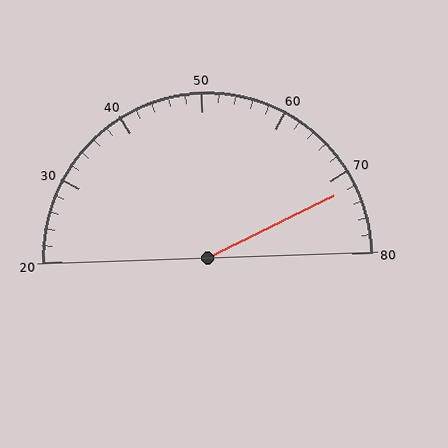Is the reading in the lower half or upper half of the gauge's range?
The reading is in the upper half of the range (20 to 80).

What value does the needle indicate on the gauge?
The needle indicates approximately 72.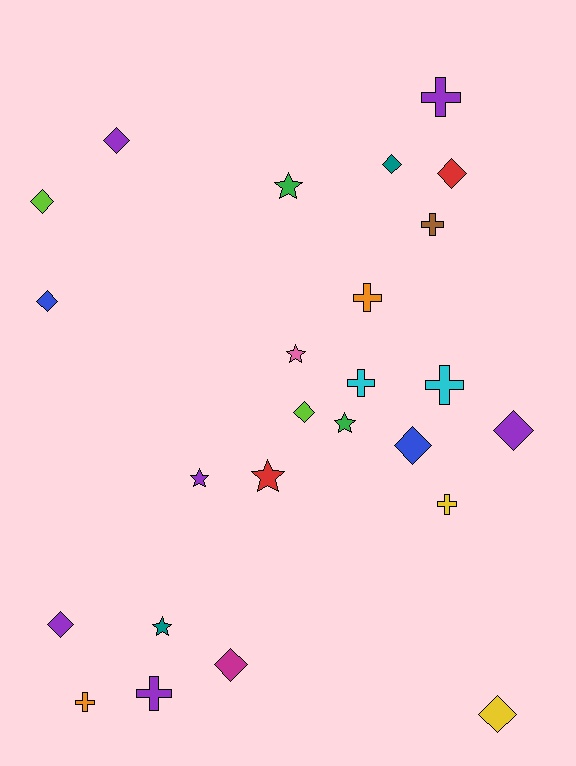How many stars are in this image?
There are 6 stars.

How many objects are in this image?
There are 25 objects.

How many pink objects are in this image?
There is 1 pink object.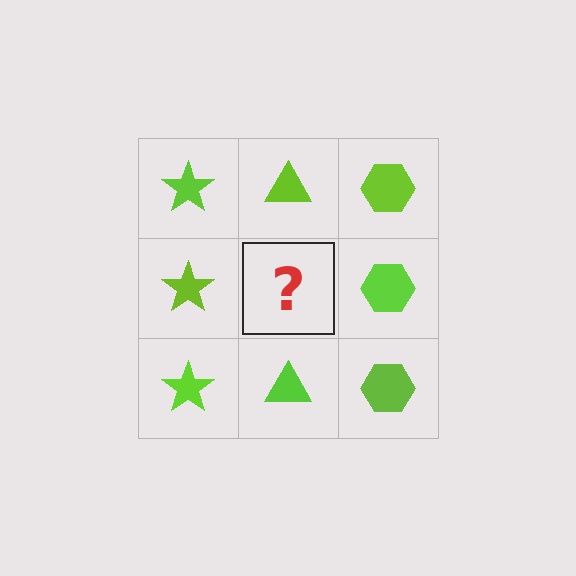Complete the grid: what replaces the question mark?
The question mark should be replaced with a lime triangle.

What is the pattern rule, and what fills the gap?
The rule is that each column has a consistent shape. The gap should be filled with a lime triangle.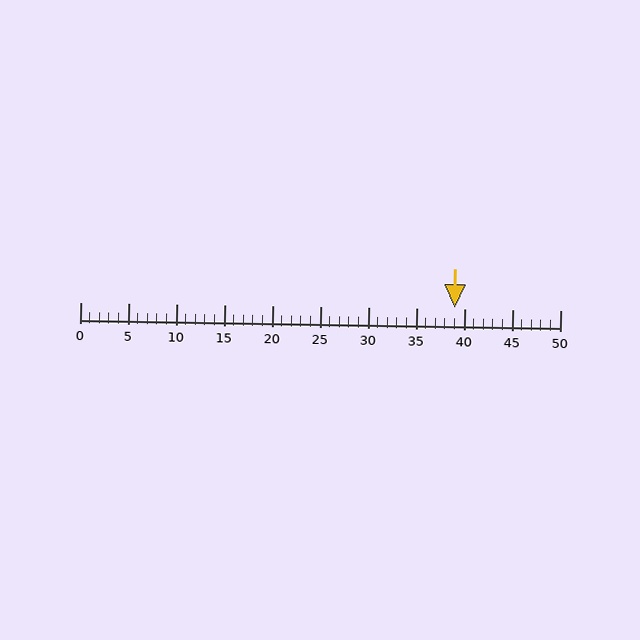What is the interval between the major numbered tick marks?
The major tick marks are spaced 5 units apart.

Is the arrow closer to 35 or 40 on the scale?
The arrow is closer to 40.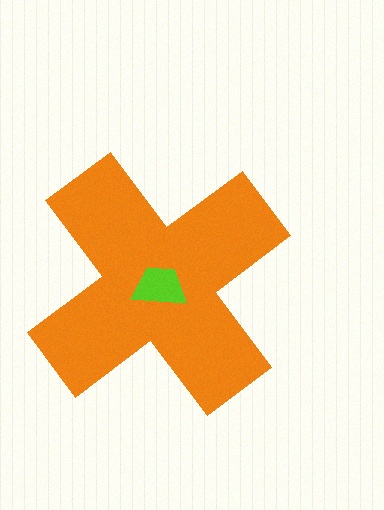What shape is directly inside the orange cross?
The lime trapezoid.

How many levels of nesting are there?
2.